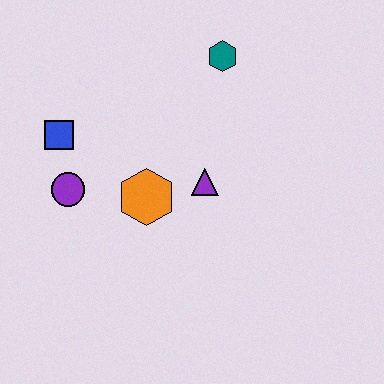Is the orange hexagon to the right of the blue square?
Yes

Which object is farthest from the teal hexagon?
The purple circle is farthest from the teal hexagon.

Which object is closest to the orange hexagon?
The purple triangle is closest to the orange hexagon.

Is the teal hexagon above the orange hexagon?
Yes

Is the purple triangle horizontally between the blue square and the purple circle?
No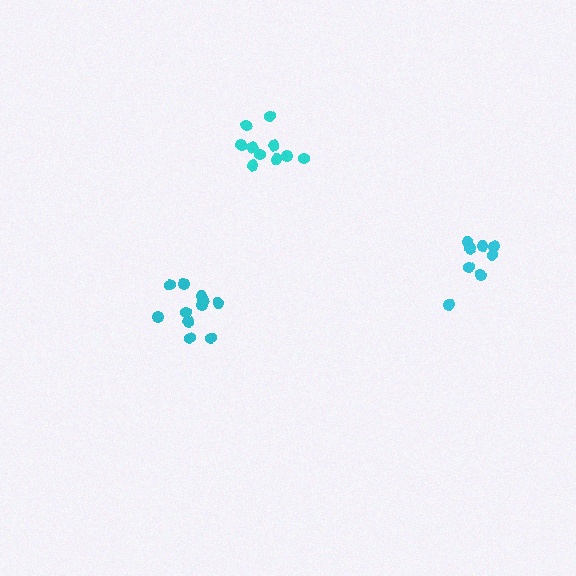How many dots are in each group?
Group 1: 11 dots, Group 2: 10 dots, Group 3: 8 dots (29 total).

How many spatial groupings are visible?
There are 3 spatial groupings.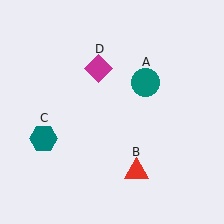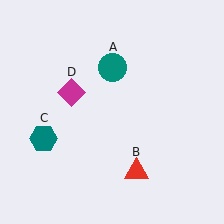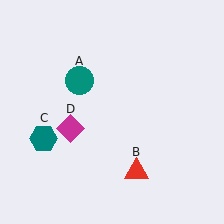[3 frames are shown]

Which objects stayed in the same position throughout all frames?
Red triangle (object B) and teal hexagon (object C) remained stationary.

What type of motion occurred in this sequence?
The teal circle (object A), magenta diamond (object D) rotated counterclockwise around the center of the scene.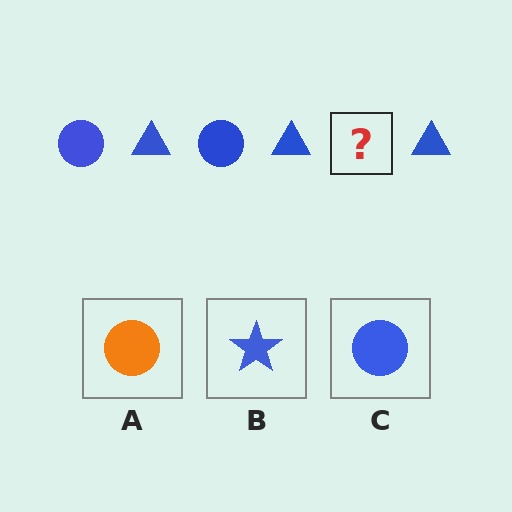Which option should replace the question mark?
Option C.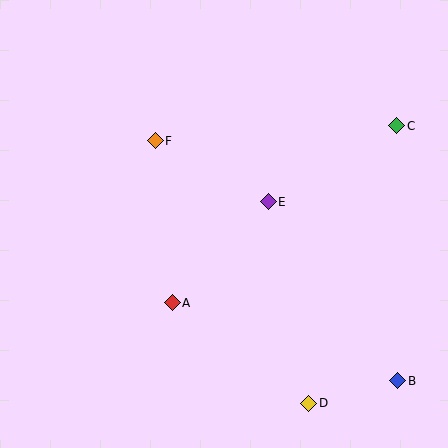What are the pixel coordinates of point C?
Point C is at (397, 126).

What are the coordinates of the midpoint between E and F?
The midpoint between E and F is at (212, 171).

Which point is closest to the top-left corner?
Point F is closest to the top-left corner.